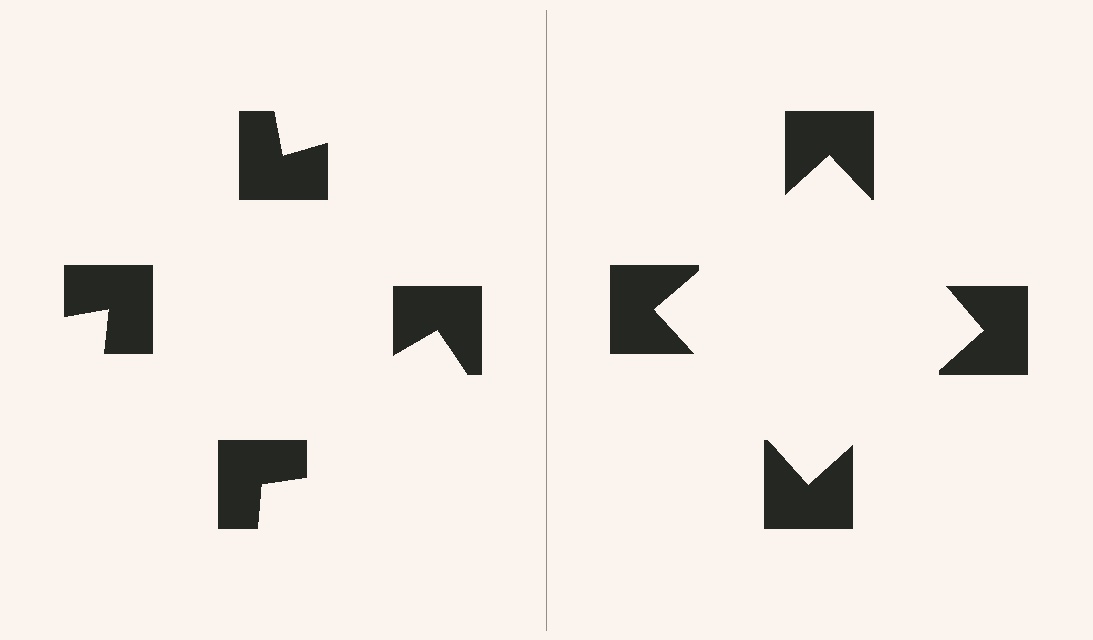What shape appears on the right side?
An illusory square.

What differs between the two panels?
The notched squares are positioned identically on both sides; only the wedge orientations differ. On the right they align to a square; on the left they are misaligned.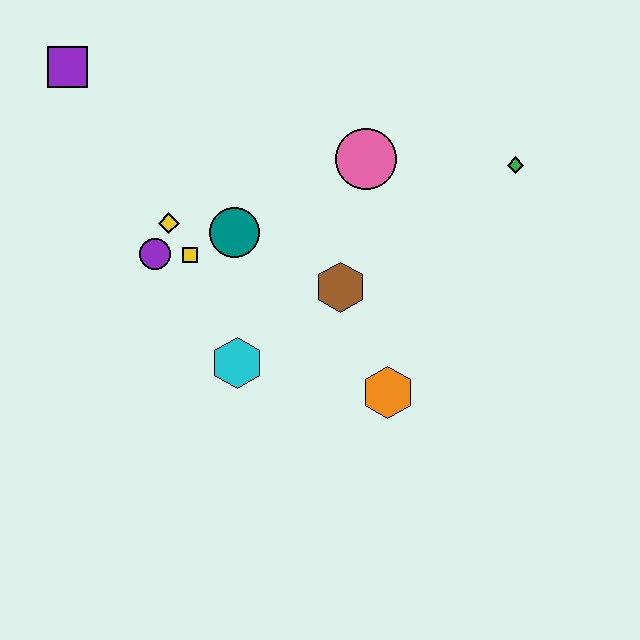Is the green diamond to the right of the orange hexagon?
Yes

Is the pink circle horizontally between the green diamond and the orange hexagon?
No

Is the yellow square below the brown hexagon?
No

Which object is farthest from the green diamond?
The purple square is farthest from the green diamond.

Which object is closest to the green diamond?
The pink circle is closest to the green diamond.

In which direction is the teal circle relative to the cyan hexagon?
The teal circle is above the cyan hexagon.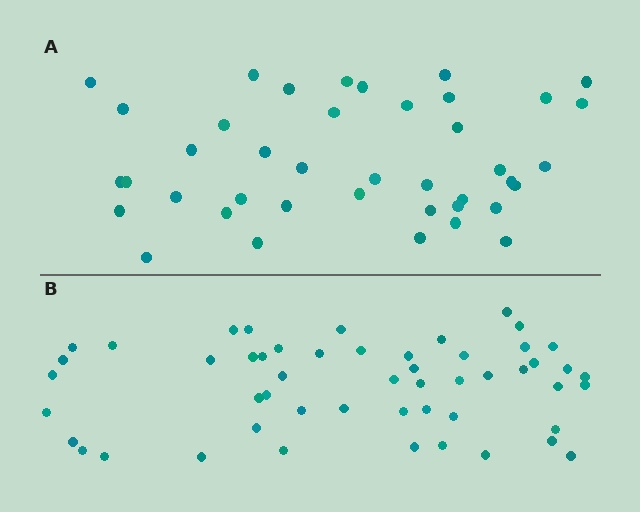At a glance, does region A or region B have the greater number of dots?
Region B (the bottom region) has more dots.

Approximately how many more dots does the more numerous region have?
Region B has roughly 12 or so more dots than region A.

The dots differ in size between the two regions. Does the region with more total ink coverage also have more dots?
No. Region A has more total ink coverage because its dots are larger, but region B actually contains more individual dots. Total area can be misleading — the number of items is what matters here.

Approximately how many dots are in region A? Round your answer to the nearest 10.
About 40 dots. (The exact count is 41, which rounds to 40.)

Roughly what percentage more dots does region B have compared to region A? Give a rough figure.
About 25% more.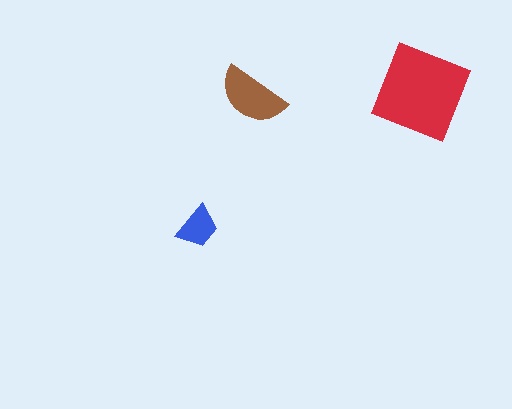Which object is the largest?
The red diamond.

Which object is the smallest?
The blue trapezoid.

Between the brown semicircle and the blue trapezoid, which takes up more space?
The brown semicircle.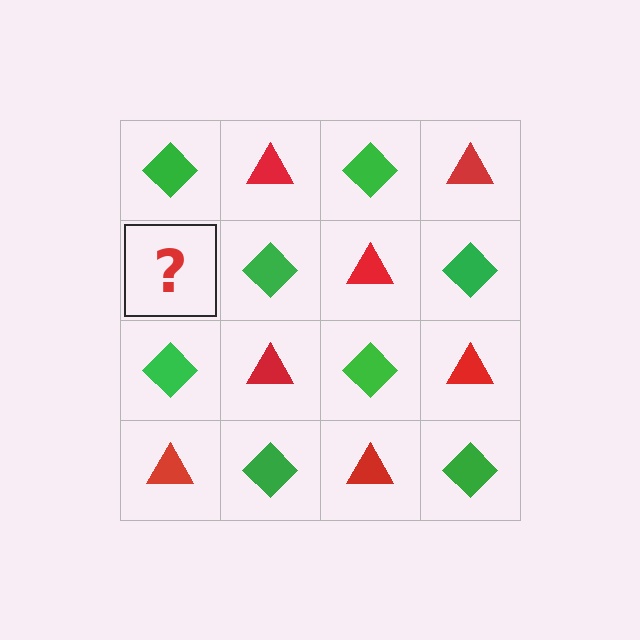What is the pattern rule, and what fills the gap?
The rule is that it alternates green diamond and red triangle in a checkerboard pattern. The gap should be filled with a red triangle.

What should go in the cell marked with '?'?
The missing cell should contain a red triangle.